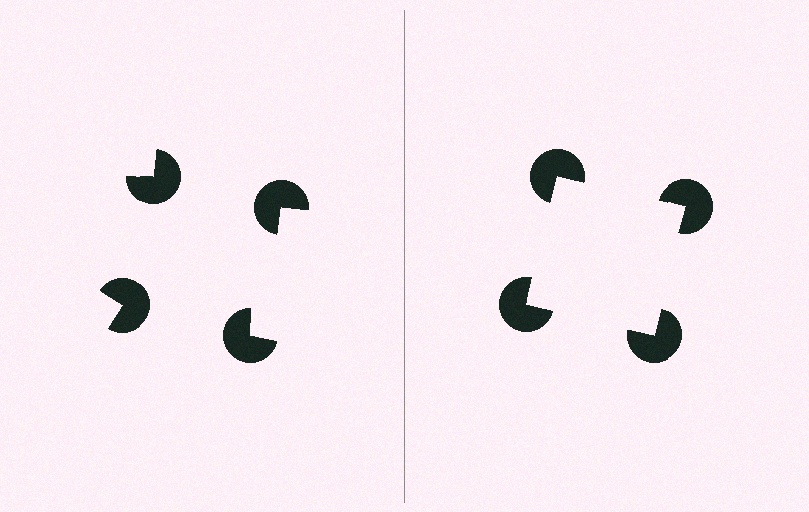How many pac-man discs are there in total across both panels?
8 — 4 on each side.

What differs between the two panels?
The pac-man discs are positioned identically on both sides; only the wedge orientations differ. On the right they align to a square; on the left they are misaligned.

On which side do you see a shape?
An illusory square appears on the right side. On the left side the wedge cuts are rotated, so no coherent shape forms.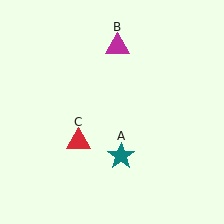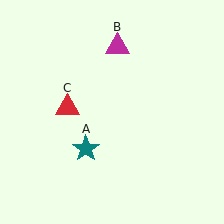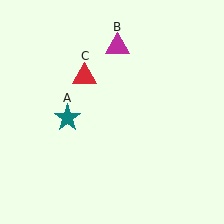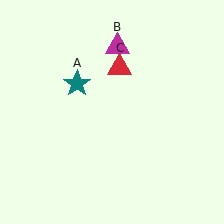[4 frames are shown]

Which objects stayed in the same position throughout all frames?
Magenta triangle (object B) remained stationary.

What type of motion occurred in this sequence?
The teal star (object A), red triangle (object C) rotated clockwise around the center of the scene.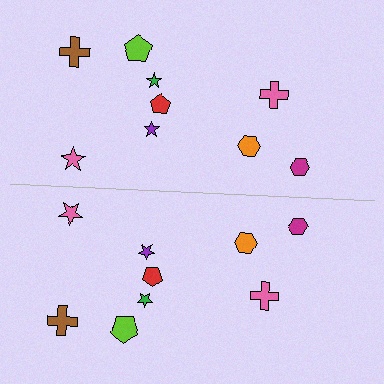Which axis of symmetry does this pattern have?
The pattern has a horizontal axis of symmetry running through the center of the image.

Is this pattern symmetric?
Yes, this pattern has bilateral (reflection) symmetry.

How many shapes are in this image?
There are 18 shapes in this image.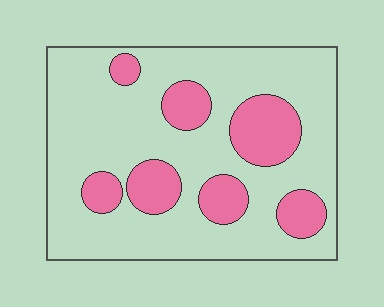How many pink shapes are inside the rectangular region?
7.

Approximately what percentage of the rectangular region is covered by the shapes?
Approximately 25%.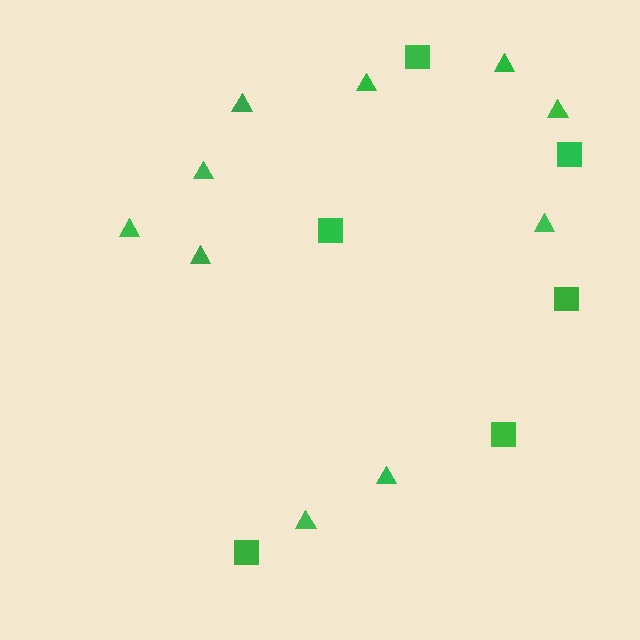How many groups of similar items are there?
There are 2 groups: one group of squares (6) and one group of triangles (10).